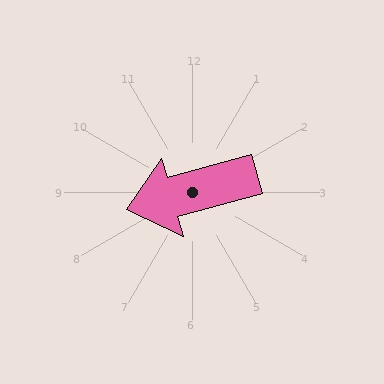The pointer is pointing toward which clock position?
Roughly 8 o'clock.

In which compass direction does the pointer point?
West.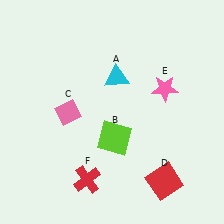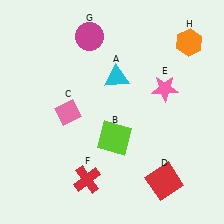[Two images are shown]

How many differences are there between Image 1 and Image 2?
There are 2 differences between the two images.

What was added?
A magenta circle (G), an orange hexagon (H) were added in Image 2.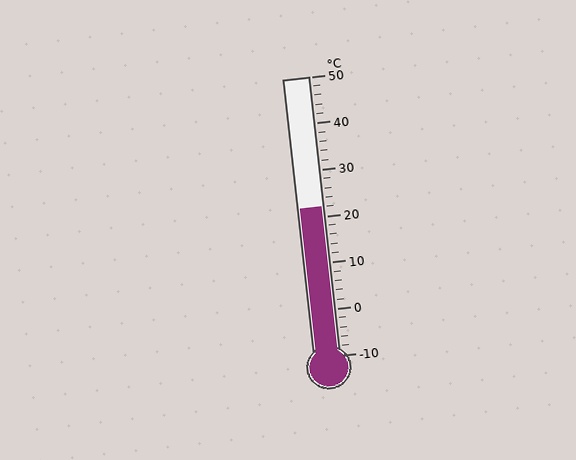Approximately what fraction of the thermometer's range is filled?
The thermometer is filled to approximately 55% of its range.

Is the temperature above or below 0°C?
The temperature is above 0°C.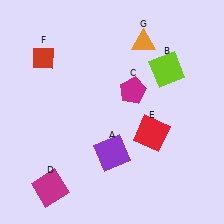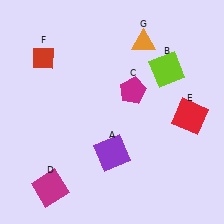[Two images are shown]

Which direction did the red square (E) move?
The red square (E) moved right.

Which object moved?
The red square (E) moved right.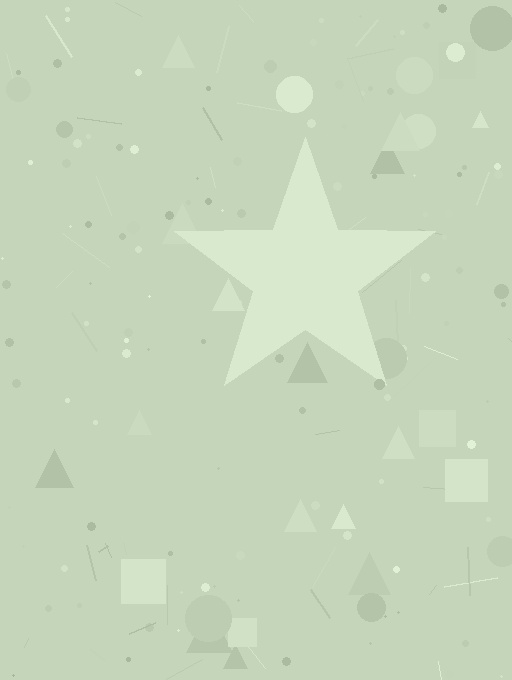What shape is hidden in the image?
A star is hidden in the image.